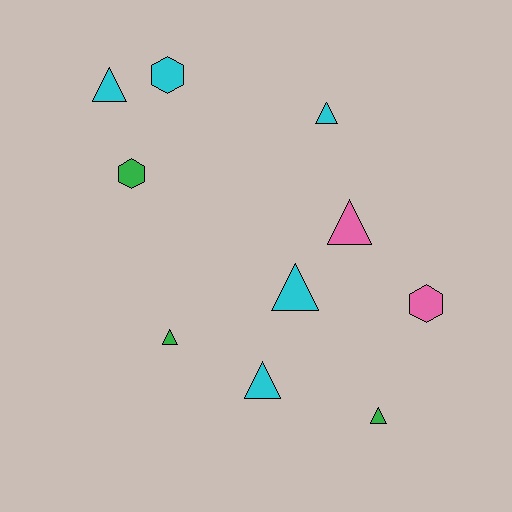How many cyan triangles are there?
There are 4 cyan triangles.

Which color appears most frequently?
Cyan, with 5 objects.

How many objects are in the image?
There are 10 objects.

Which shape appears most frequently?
Triangle, with 7 objects.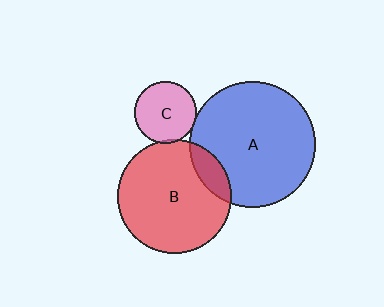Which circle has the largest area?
Circle A (blue).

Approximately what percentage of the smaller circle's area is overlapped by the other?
Approximately 5%.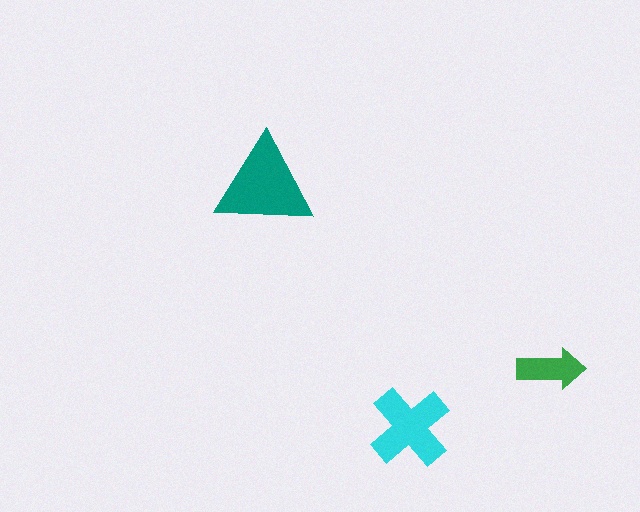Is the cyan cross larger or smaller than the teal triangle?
Smaller.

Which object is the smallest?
The green arrow.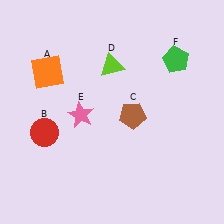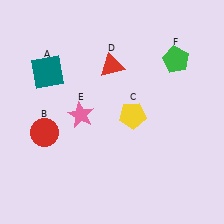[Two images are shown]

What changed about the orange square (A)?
In Image 1, A is orange. In Image 2, it changed to teal.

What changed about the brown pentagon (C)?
In Image 1, C is brown. In Image 2, it changed to yellow.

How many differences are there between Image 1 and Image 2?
There are 3 differences between the two images.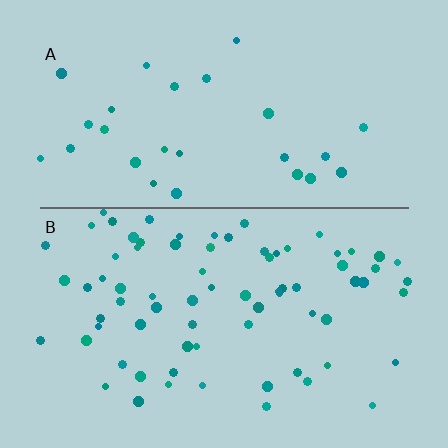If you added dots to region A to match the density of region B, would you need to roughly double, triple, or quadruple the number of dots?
Approximately triple.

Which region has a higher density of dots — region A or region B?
B (the bottom).